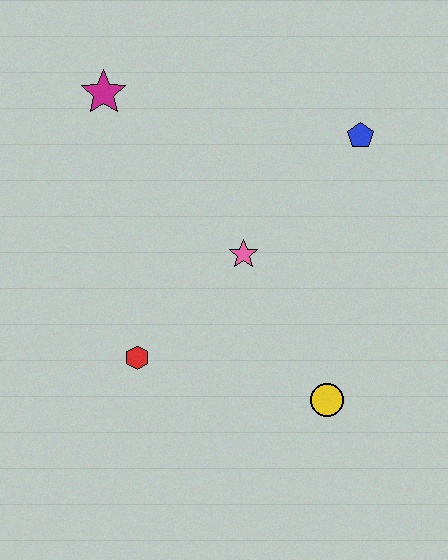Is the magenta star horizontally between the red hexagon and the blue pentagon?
No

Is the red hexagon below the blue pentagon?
Yes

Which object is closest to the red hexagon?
The pink star is closest to the red hexagon.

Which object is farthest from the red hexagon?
The blue pentagon is farthest from the red hexagon.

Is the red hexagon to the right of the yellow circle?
No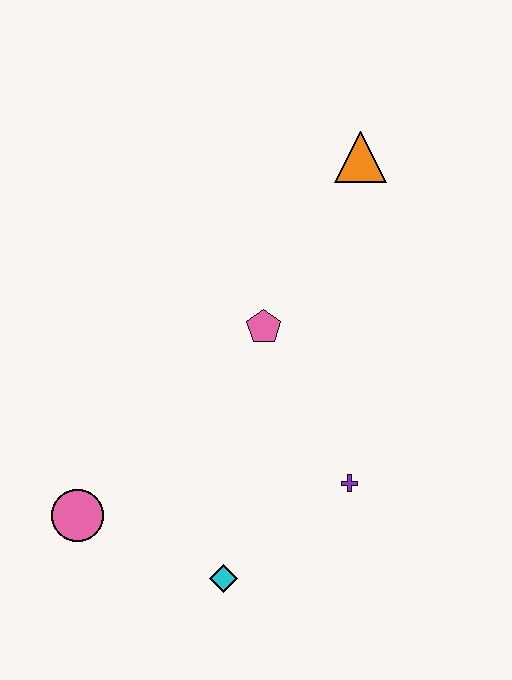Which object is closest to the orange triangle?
The pink pentagon is closest to the orange triangle.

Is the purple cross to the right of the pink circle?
Yes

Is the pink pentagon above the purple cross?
Yes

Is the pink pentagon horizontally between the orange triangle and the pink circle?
Yes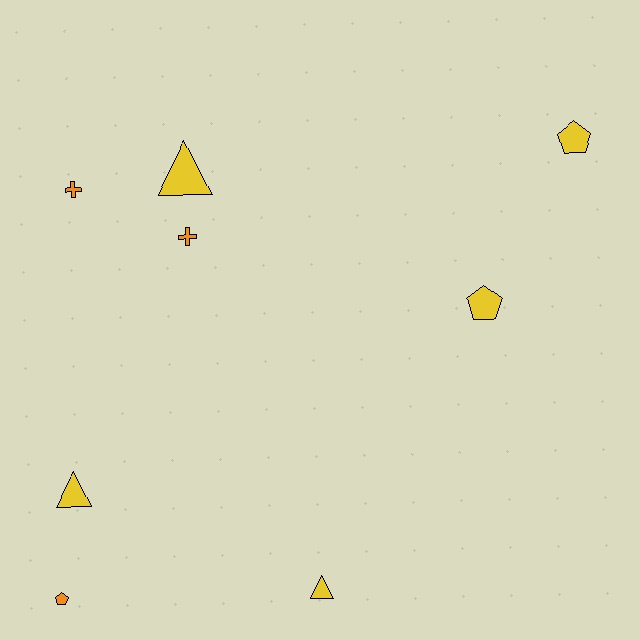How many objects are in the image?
There are 8 objects.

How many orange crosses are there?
There are 2 orange crosses.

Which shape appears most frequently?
Triangle, with 3 objects.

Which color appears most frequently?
Yellow, with 5 objects.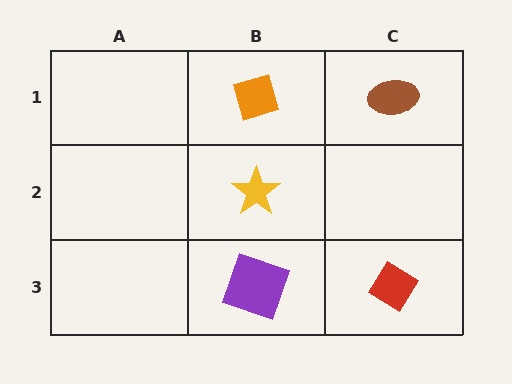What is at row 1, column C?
A brown ellipse.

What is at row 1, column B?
An orange diamond.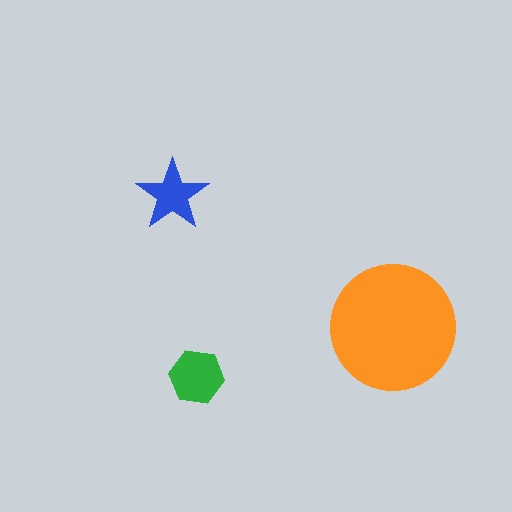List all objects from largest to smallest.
The orange circle, the green hexagon, the blue star.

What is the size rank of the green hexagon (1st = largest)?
2nd.